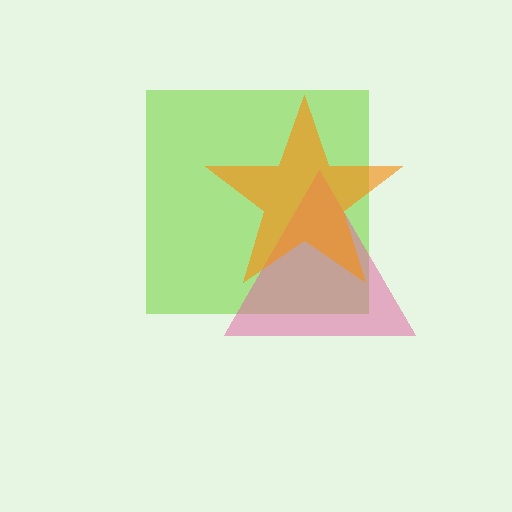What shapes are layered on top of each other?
The layered shapes are: a lime square, a pink triangle, an orange star.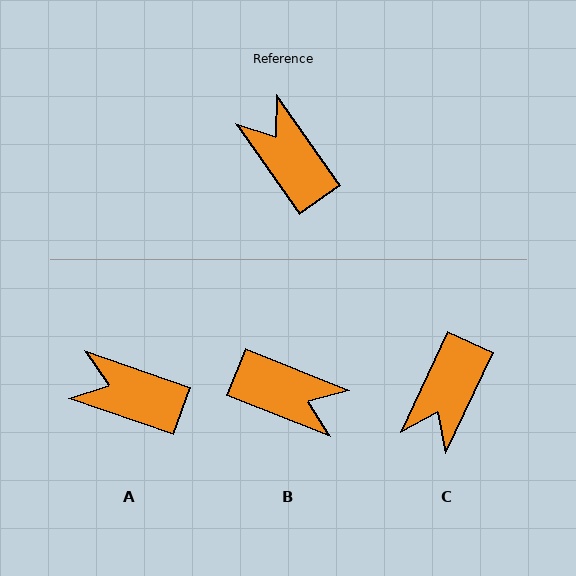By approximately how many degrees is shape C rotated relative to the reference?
Approximately 119 degrees counter-clockwise.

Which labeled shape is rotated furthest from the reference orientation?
B, about 147 degrees away.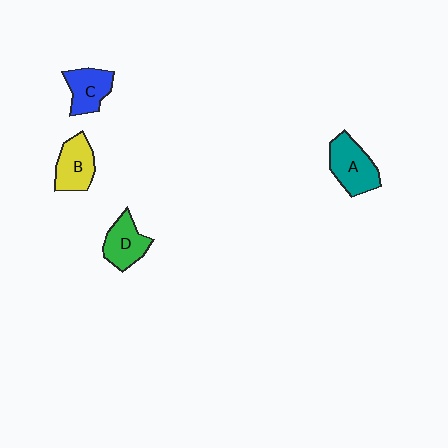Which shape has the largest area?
Shape A (teal).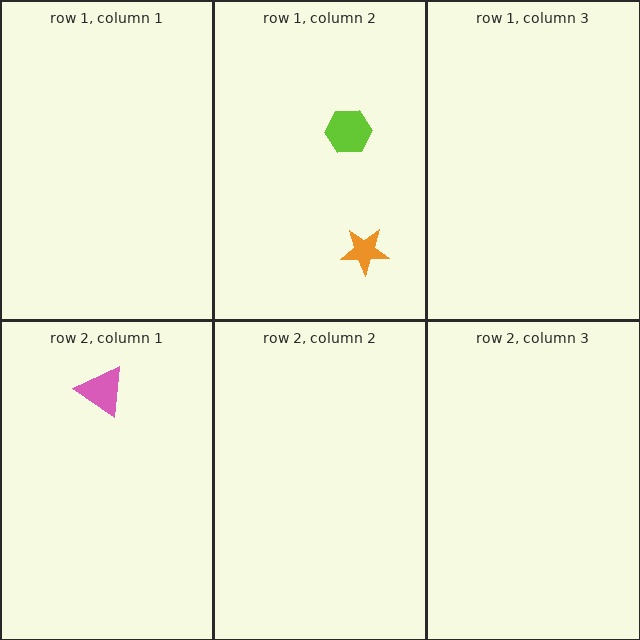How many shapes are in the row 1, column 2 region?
2.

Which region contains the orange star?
The row 1, column 2 region.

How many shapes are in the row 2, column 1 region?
1.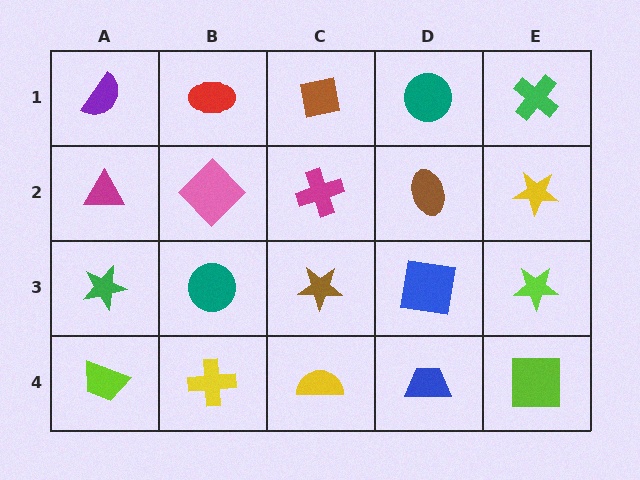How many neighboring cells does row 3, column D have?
4.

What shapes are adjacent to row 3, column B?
A pink diamond (row 2, column B), a yellow cross (row 4, column B), a green star (row 3, column A), a brown star (row 3, column C).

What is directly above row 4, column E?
A lime star.